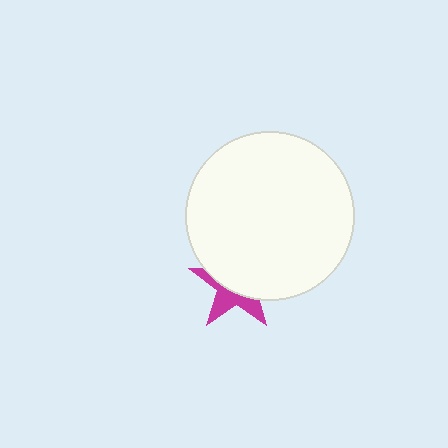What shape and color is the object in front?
The object in front is a white circle.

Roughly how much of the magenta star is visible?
A small part of it is visible (roughly 40%).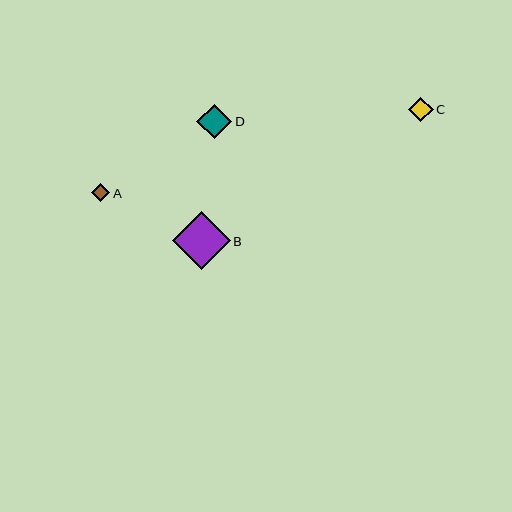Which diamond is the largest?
Diamond B is the largest with a size of approximately 58 pixels.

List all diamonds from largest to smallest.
From largest to smallest: B, D, C, A.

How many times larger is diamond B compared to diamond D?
Diamond B is approximately 1.7 times the size of diamond D.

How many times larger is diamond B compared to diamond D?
Diamond B is approximately 1.7 times the size of diamond D.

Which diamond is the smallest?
Diamond A is the smallest with a size of approximately 18 pixels.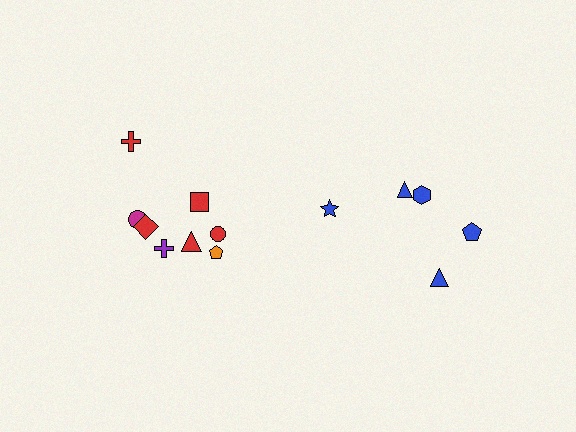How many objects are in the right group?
There are 5 objects.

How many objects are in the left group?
There are 8 objects.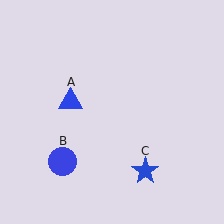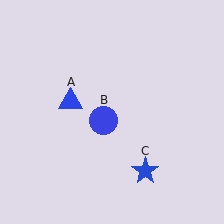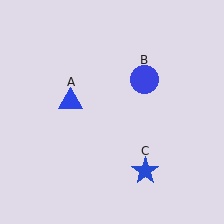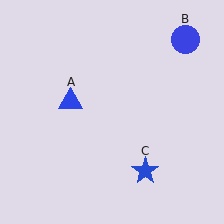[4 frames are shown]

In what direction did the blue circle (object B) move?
The blue circle (object B) moved up and to the right.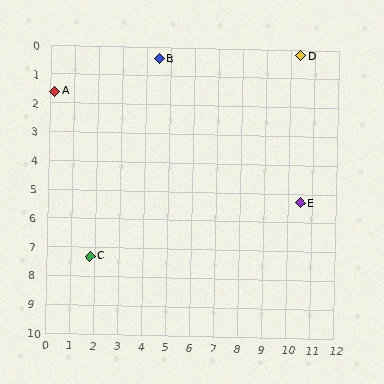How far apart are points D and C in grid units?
Points D and C are about 11.2 grid units apart.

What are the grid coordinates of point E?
Point E is at approximately (10.5, 5.3).